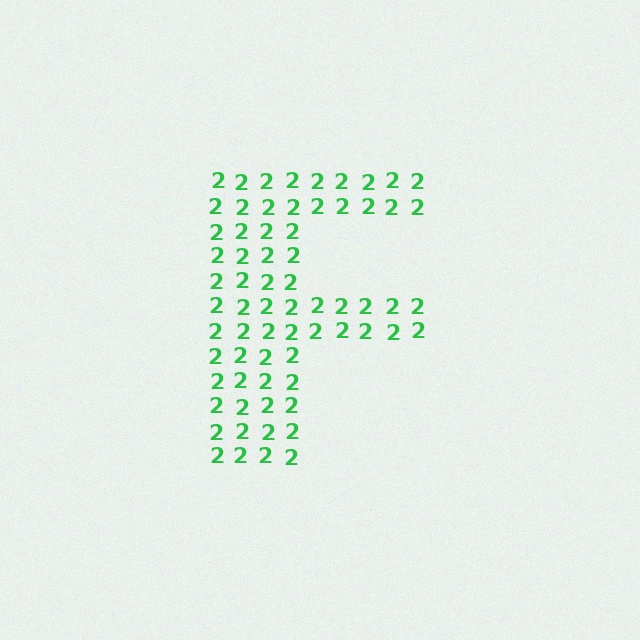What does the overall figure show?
The overall figure shows the letter F.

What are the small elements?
The small elements are digit 2's.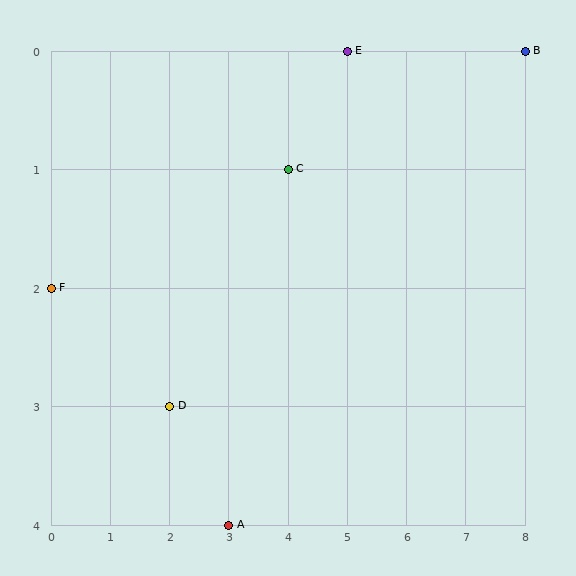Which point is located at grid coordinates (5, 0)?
Point E is at (5, 0).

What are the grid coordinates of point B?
Point B is at grid coordinates (8, 0).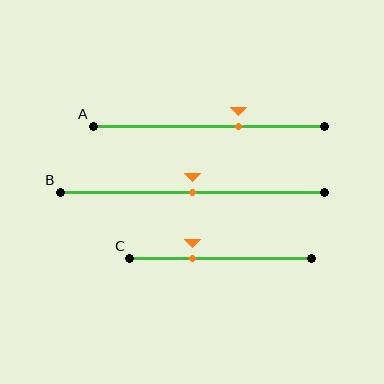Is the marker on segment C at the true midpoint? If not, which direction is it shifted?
No, the marker on segment C is shifted to the left by about 16% of the segment length.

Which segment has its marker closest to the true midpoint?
Segment B has its marker closest to the true midpoint.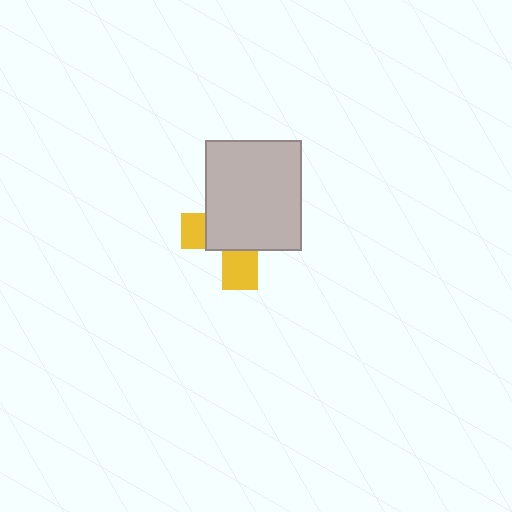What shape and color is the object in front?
The object in front is a light gray rectangle.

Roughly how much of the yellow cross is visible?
A small part of it is visible (roughly 31%).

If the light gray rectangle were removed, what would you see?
You would see the complete yellow cross.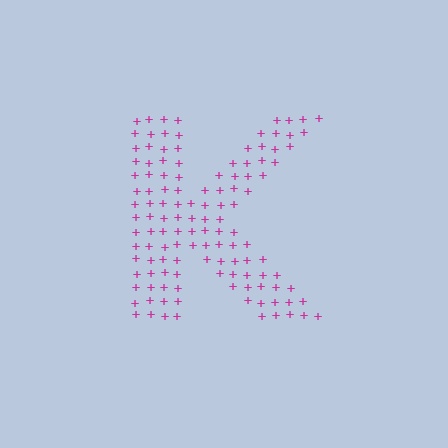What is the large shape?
The large shape is the letter K.